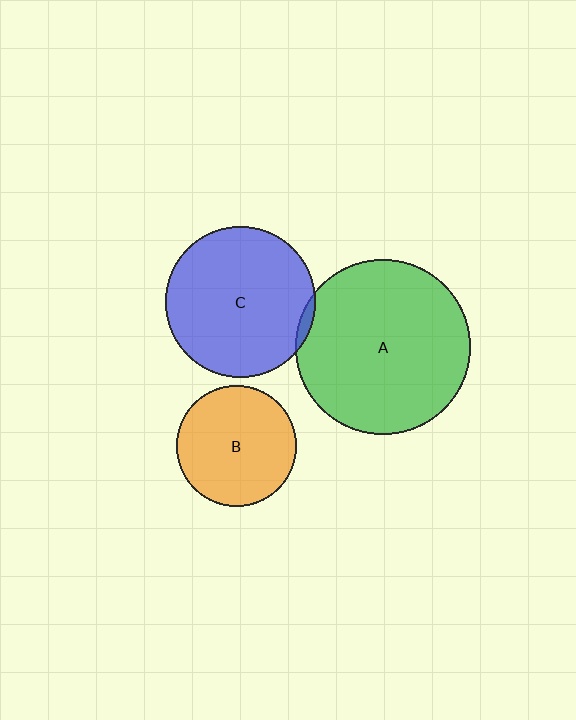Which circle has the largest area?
Circle A (green).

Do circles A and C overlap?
Yes.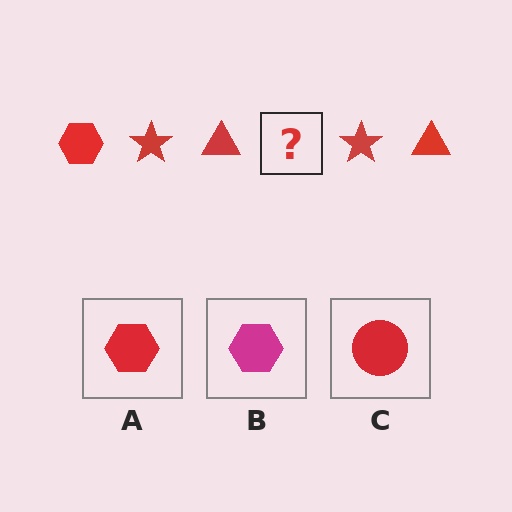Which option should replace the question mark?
Option A.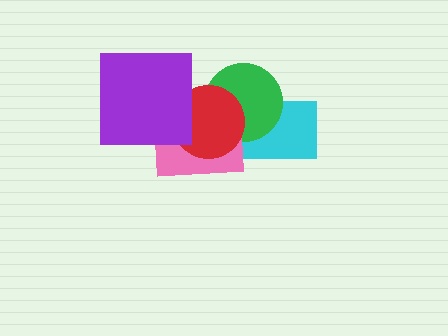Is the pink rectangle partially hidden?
Yes, it is partially covered by another shape.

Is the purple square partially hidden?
No, no other shape covers it.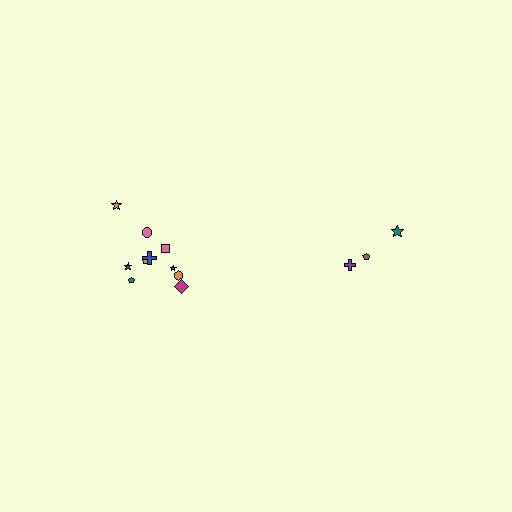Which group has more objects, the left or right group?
The left group.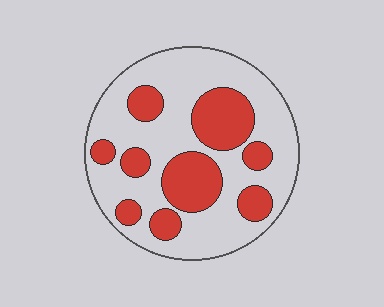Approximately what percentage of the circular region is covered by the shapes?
Approximately 30%.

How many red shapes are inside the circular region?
9.